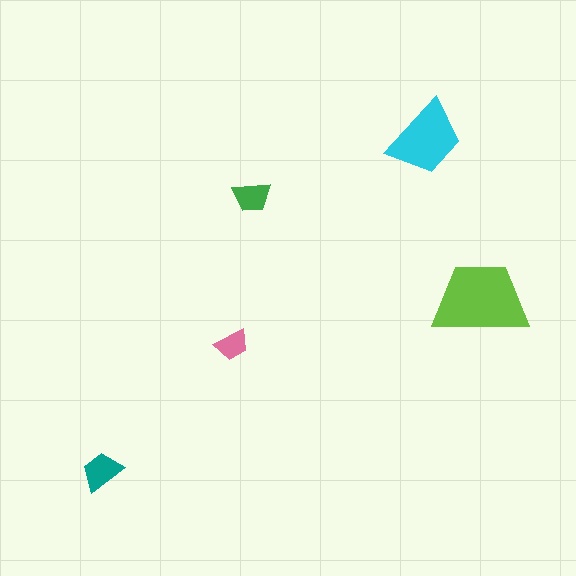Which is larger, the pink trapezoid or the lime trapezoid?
The lime one.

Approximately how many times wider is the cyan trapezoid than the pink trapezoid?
About 2 times wider.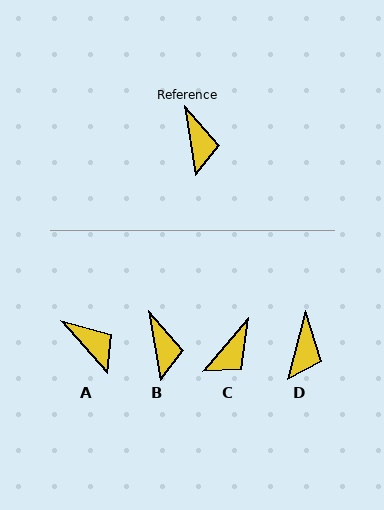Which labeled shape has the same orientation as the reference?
B.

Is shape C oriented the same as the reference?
No, it is off by about 50 degrees.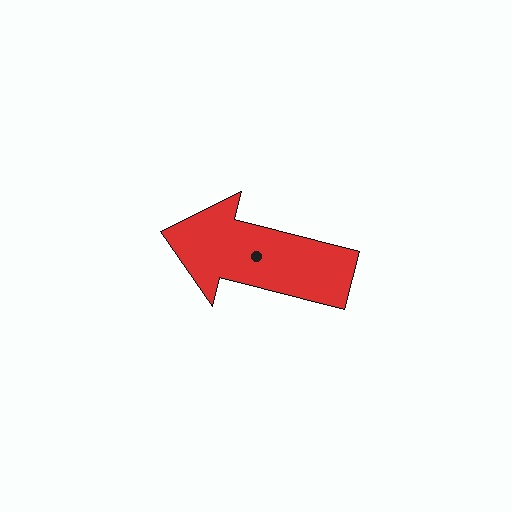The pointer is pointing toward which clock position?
Roughly 9 o'clock.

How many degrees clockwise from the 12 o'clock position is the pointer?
Approximately 284 degrees.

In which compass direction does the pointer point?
West.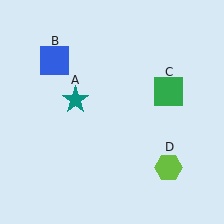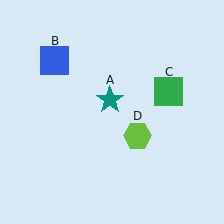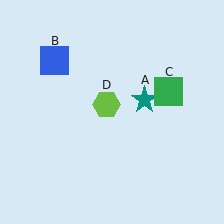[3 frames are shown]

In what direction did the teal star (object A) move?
The teal star (object A) moved right.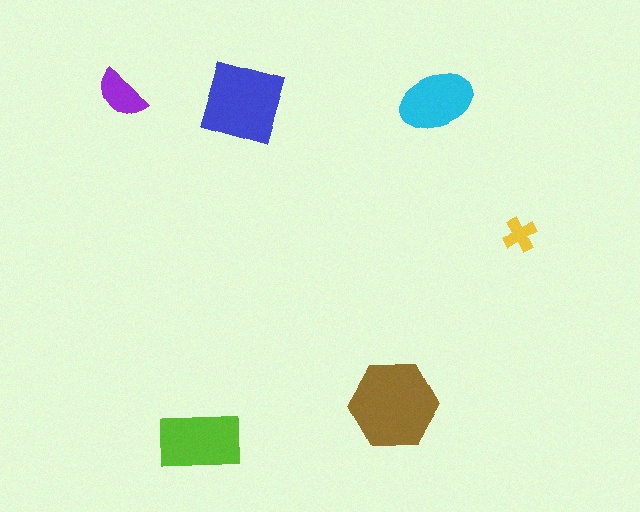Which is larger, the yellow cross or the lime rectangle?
The lime rectangle.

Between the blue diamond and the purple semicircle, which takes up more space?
The blue diamond.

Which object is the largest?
The brown hexagon.